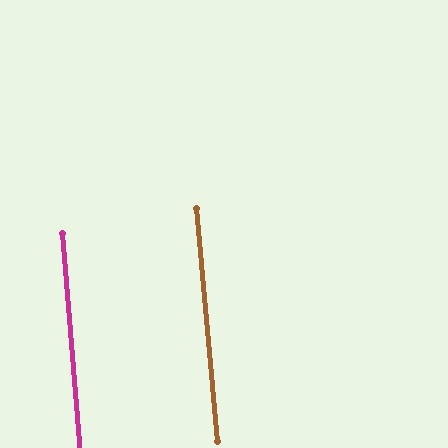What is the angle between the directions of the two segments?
Approximately 0 degrees.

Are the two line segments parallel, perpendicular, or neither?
Parallel — their directions differ by only 0.3°.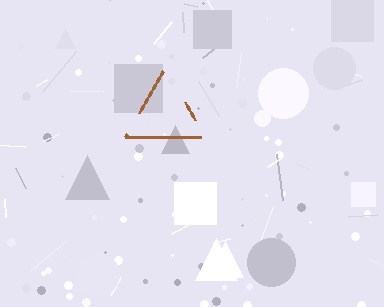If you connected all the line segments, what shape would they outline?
They would outline a triangle.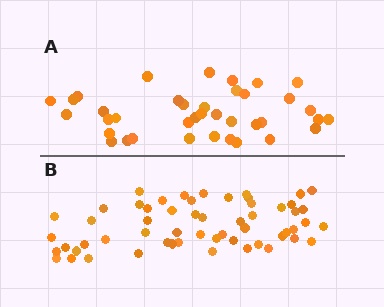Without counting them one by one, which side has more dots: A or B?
Region B (the bottom region) has more dots.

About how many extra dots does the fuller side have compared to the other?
Region B has approximately 20 more dots than region A.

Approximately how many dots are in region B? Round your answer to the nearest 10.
About 60 dots. (The exact count is 57, which rounds to 60.)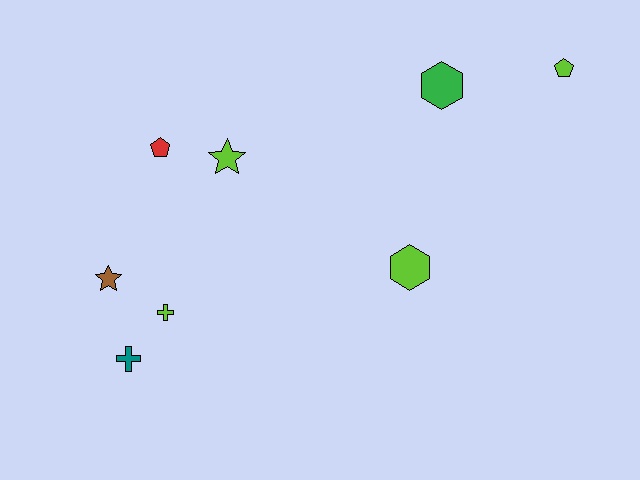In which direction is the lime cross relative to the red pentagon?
The lime cross is below the red pentagon.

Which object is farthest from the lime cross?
The lime pentagon is farthest from the lime cross.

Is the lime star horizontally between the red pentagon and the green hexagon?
Yes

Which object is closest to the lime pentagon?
The green hexagon is closest to the lime pentagon.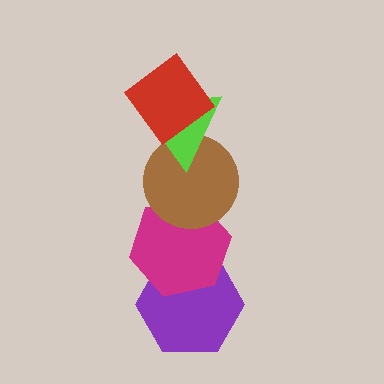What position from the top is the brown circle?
The brown circle is 3rd from the top.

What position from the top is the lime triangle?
The lime triangle is 2nd from the top.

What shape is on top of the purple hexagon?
The magenta hexagon is on top of the purple hexagon.